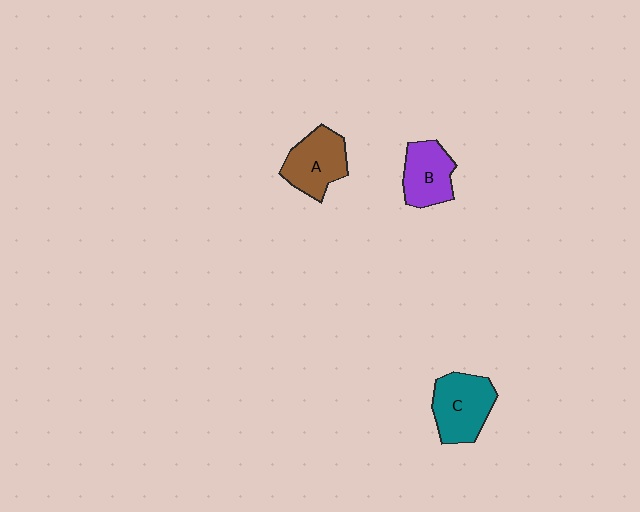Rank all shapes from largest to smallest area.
From largest to smallest: C (teal), A (brown), B (purple).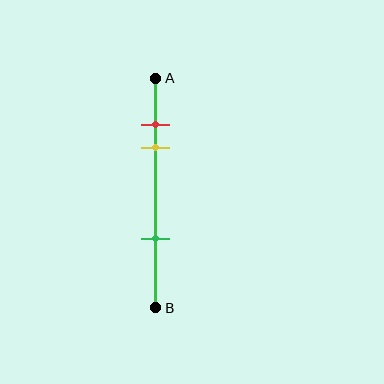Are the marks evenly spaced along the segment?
No, the marks are not evenly spaced.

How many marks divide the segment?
There are 3 marks dividing the segment.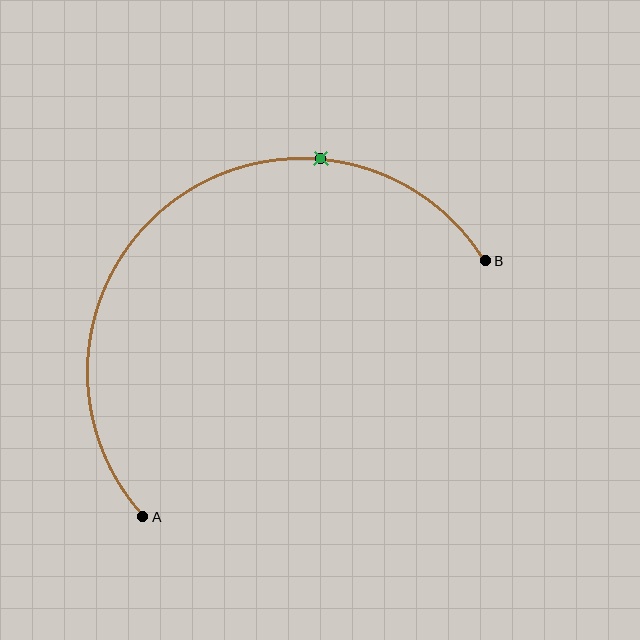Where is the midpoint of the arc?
The arc midpoint is the point on the curve farthest from the straight line joining A and B. It sits above and to the left of that line.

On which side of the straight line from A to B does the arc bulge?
The arc bulges above and to the left of the straight line connecting A and B.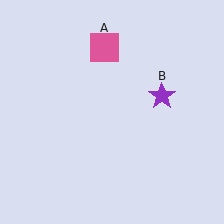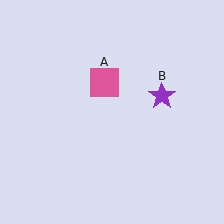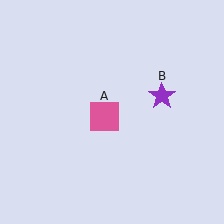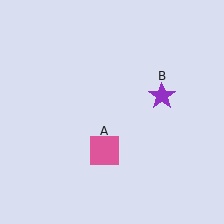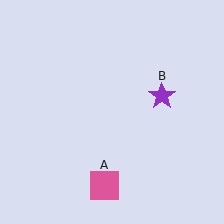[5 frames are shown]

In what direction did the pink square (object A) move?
The pink square (object A) moved down.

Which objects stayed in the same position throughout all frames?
Purple star (object B) remained stationary.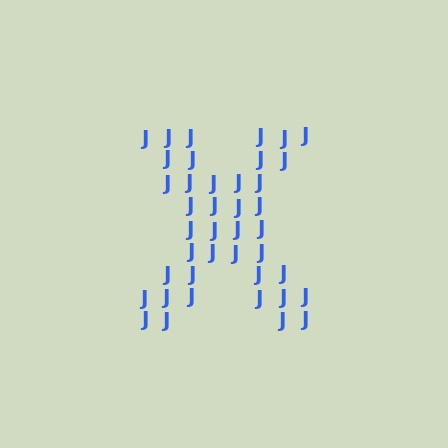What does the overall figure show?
The overall figure shows the letter X.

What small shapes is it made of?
It is made of small letter J's.